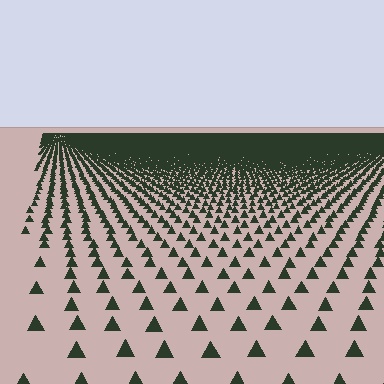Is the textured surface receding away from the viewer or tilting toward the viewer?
The surface is receding away from the viewer. Texture elements get smaller and denser toward the top.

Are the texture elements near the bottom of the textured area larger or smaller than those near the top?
Larger. Near the bottom, elements are closer to the viewer and appear at a bigger on-screen size.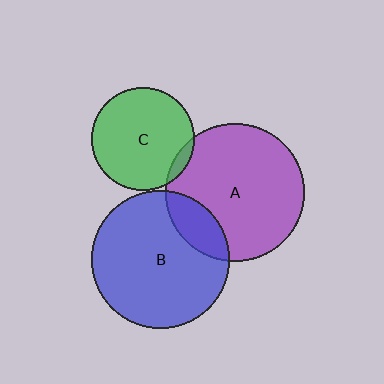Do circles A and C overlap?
Yes.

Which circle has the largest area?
Circle A (purple).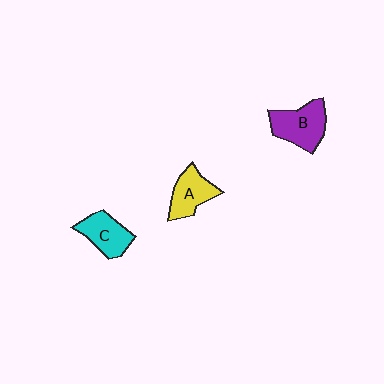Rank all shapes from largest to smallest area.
From largest to smallest: B (purple), C (cyan), A (yellow).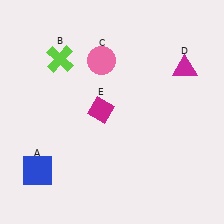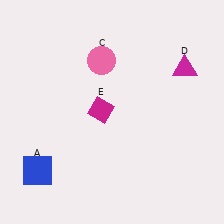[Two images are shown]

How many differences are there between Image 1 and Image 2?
There is 1 difference between the two images.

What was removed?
The lime cross (B) was removed in Image 2.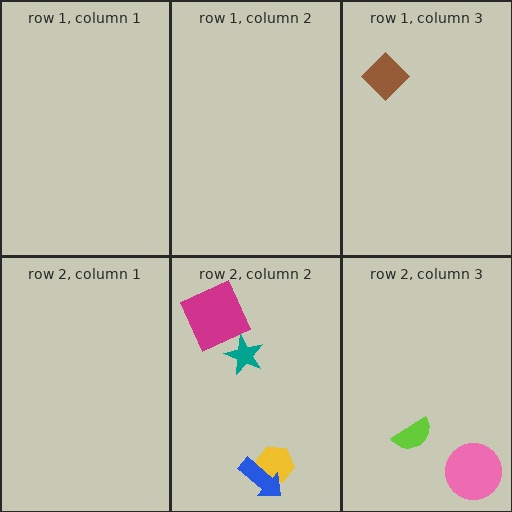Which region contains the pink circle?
The row 2, column 3 region.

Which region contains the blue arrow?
The row 2, column 2 region.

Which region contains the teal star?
The row 2, column 2 region.